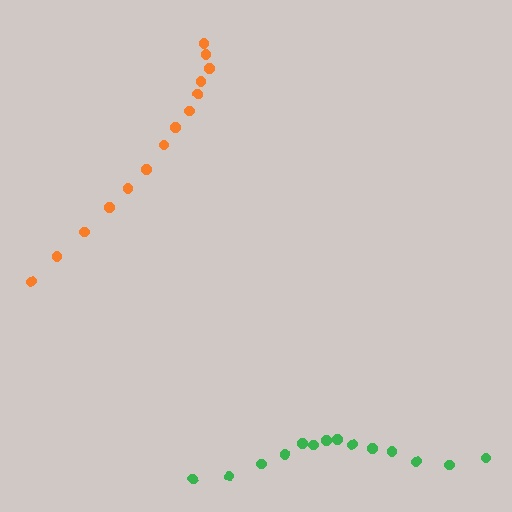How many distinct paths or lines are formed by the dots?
There are 2 distinct paths.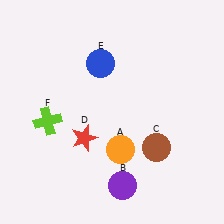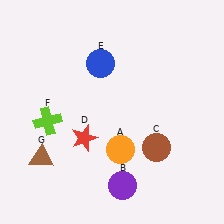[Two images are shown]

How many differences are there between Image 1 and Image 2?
There is 1 difference between the two images.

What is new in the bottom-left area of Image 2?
A brown triangle (G) was added in the bottom-left area of Image 2.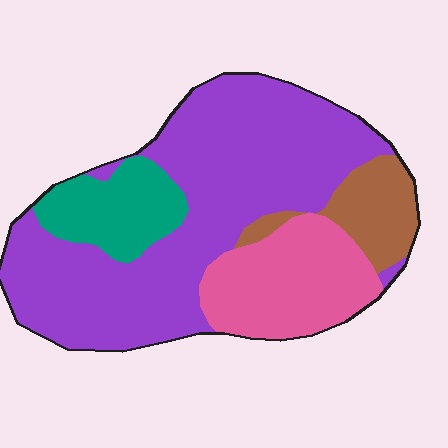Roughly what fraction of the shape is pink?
Pink takes up less than a quarter of the shape.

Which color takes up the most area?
Purple, at roughly 55%.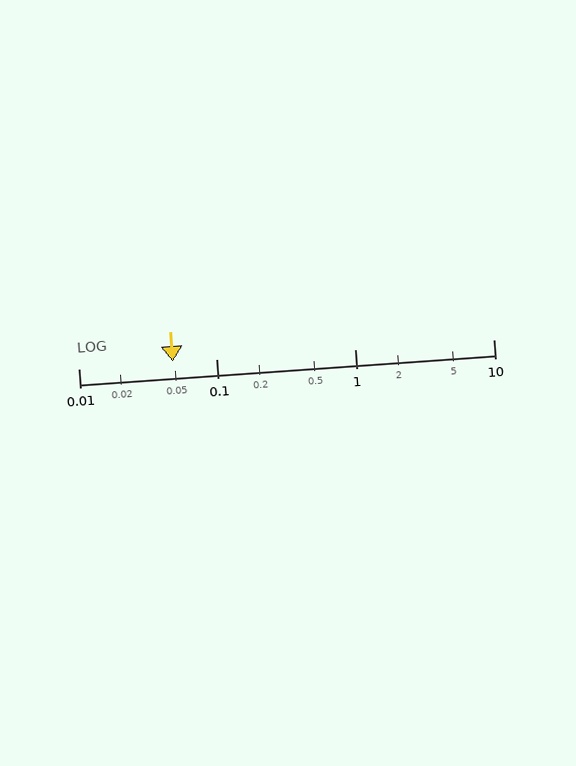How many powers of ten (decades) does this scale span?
The scale spans 3 decades, from 0.01 to 10.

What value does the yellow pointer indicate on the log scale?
The pointer indicates approximately 0.048.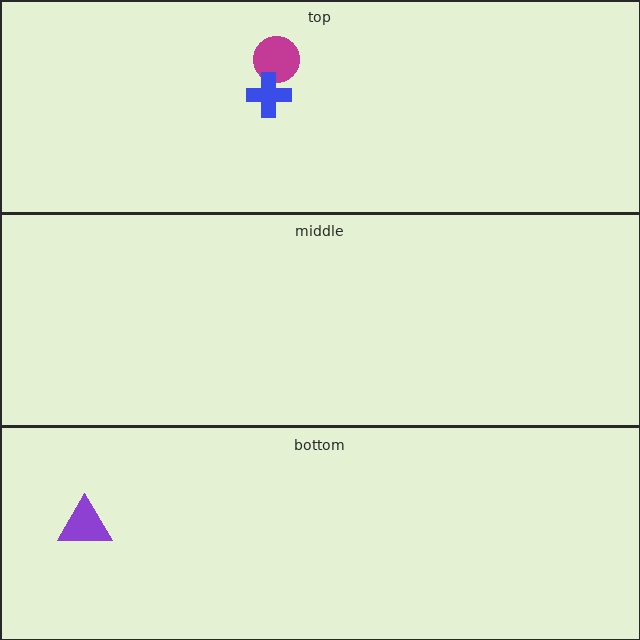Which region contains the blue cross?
The top region.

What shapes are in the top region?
The magenta circle, the blue cross.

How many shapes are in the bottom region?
1.